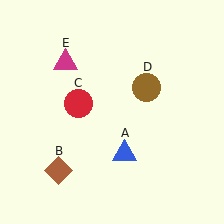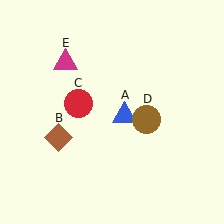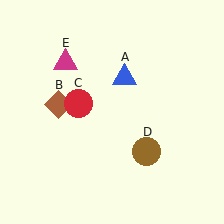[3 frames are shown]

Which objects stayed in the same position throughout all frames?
Red circle (object C) and magenta triangle (object E) remained stationary.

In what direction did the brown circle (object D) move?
The brown circle (object D) moved down.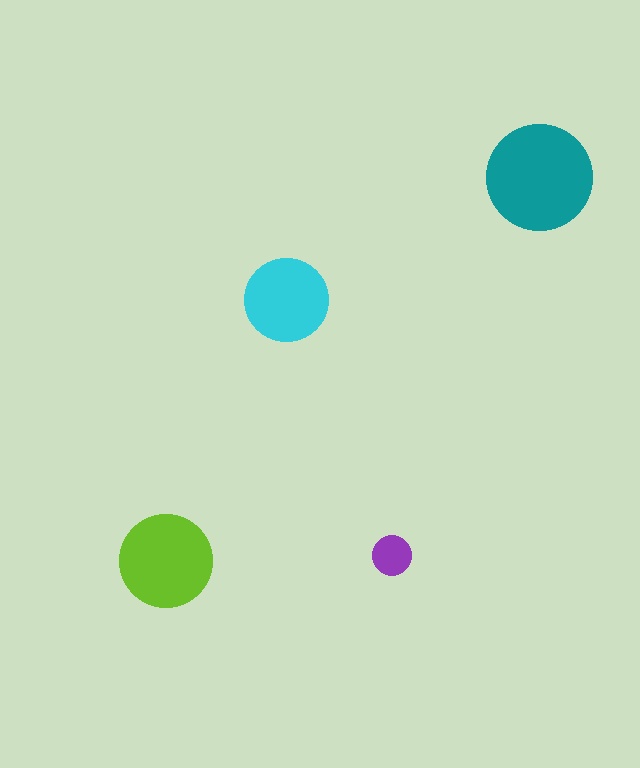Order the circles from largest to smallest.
the teal one, the lime one, the cyan one, the purple one.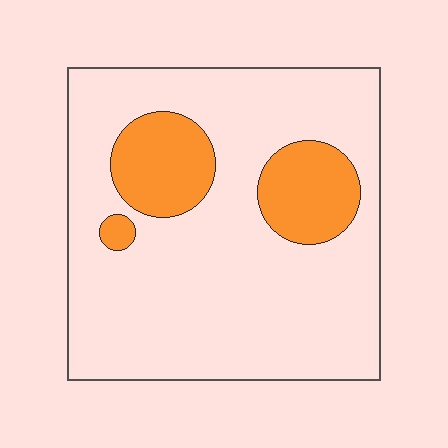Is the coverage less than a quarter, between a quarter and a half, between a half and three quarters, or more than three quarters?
Less than a quarter.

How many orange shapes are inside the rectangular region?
3.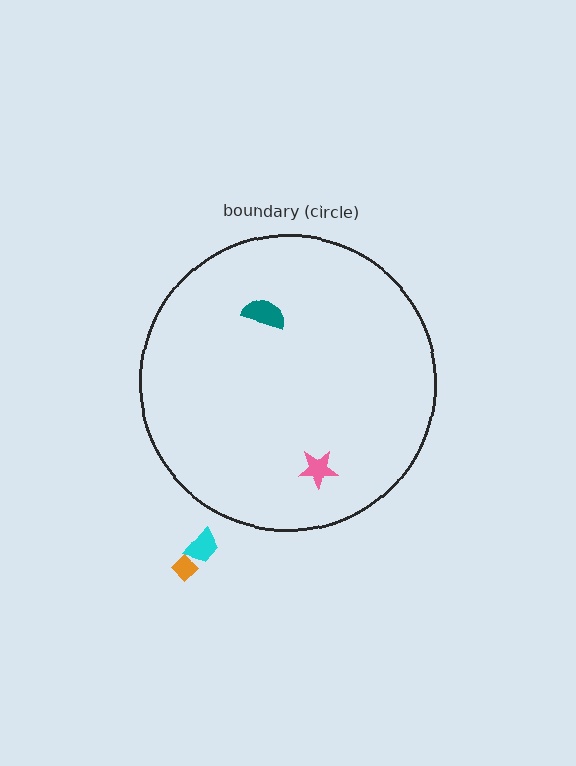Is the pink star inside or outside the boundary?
Inside.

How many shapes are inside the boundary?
2 inside, 2 outside.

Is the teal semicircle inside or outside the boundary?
Inside.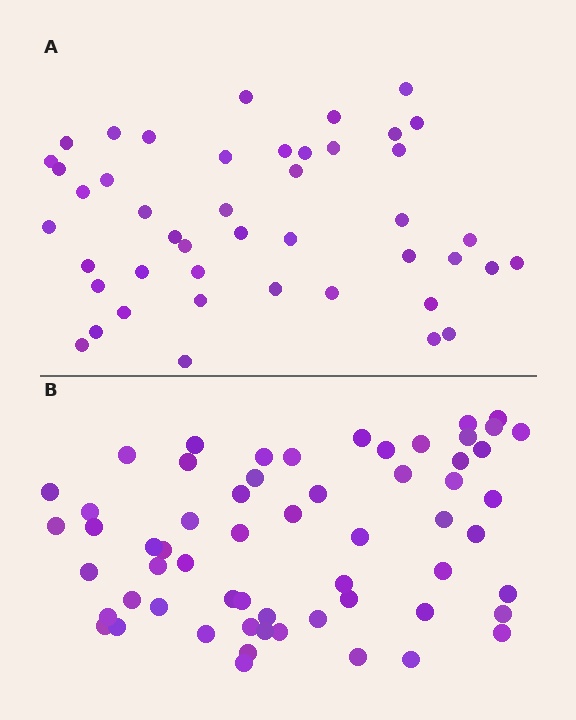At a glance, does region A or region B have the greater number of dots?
Region B (the bottom region) has more dots.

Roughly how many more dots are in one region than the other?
Region B has approximately 15 more dots than region A.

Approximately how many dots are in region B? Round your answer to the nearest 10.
About 60 dots.